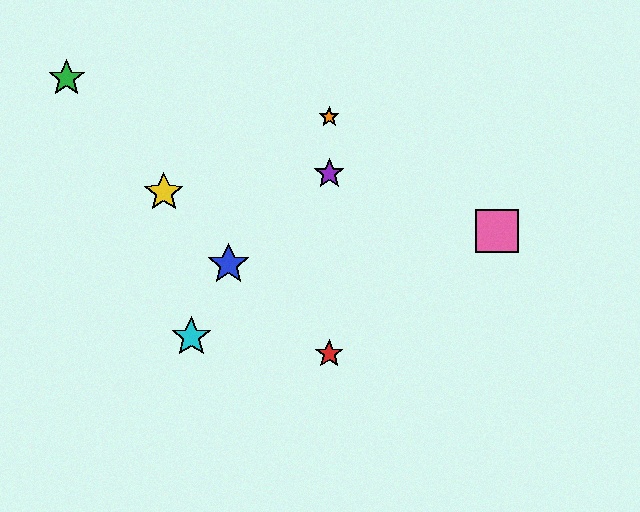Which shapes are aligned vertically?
The red star, the purple star, the orange star are aligned vertically.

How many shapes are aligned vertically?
3 shapes (the red star, the purple star, the orange star) are aligned vertically.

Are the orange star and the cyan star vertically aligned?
No, the orange star is at x≈329 and the cyan star is at x≈191.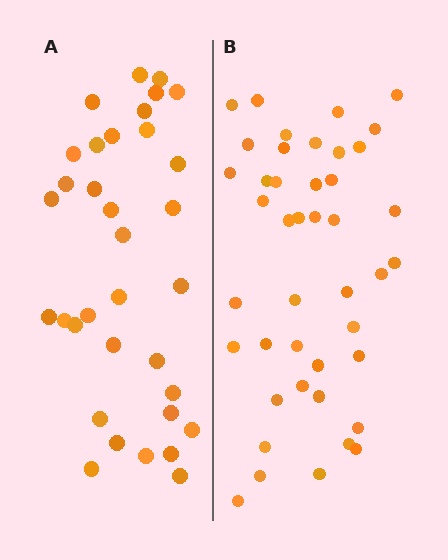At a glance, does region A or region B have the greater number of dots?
Region B (the right region) has more dots.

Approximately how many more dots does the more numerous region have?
Region B has roughly 8 or so more dots than region A.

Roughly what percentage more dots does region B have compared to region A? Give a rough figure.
About 25% more.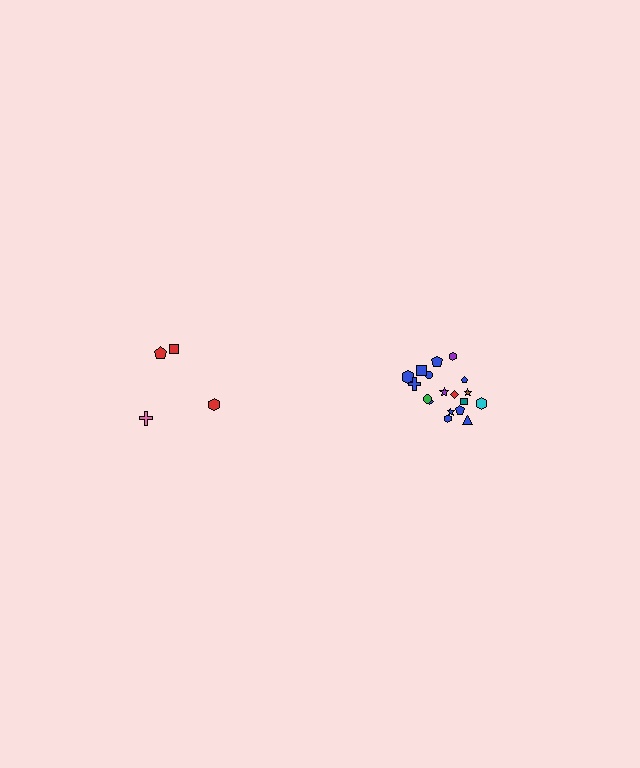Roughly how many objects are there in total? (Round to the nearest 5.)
Roughly 20 objects in total.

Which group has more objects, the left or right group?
The right group.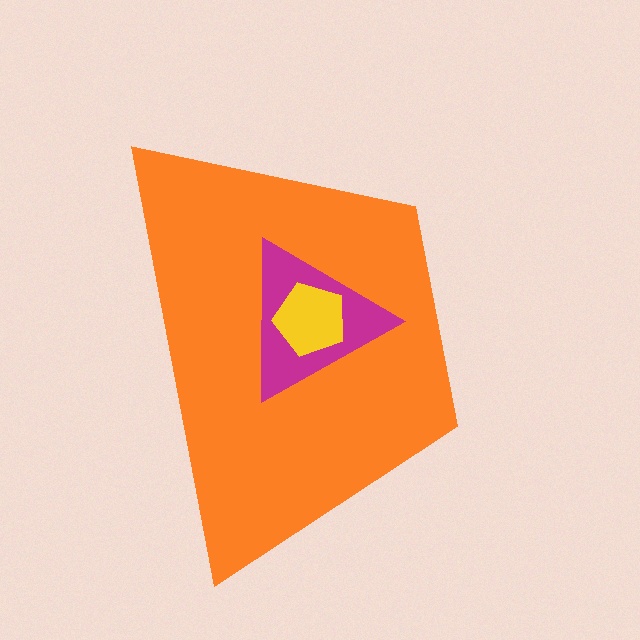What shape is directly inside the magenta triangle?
The yellow pentagon.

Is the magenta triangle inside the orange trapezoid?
Yes.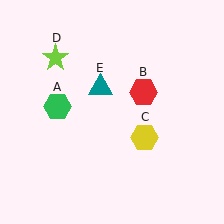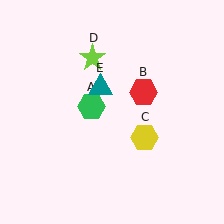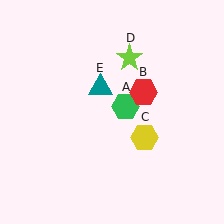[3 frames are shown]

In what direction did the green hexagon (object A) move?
The green hexagon (object A) moved right.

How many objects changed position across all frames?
2 objects changed position: green hexagon (object A), lime star (object D).